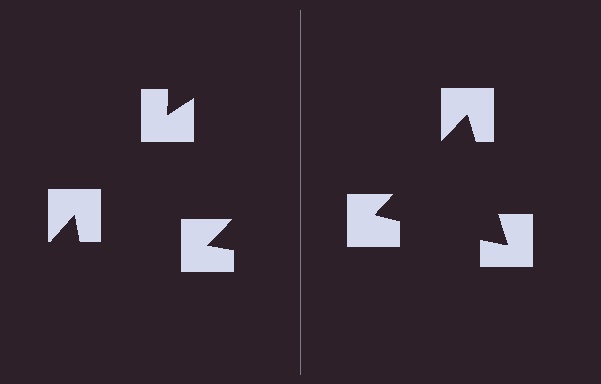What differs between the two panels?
The notched squares are positioned identically on both sides; only the wedge orientations differ. On the right they align to a triangle; on the left they are misaligned.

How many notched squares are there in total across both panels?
6 — 3 on each side.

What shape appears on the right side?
An illusory triangle.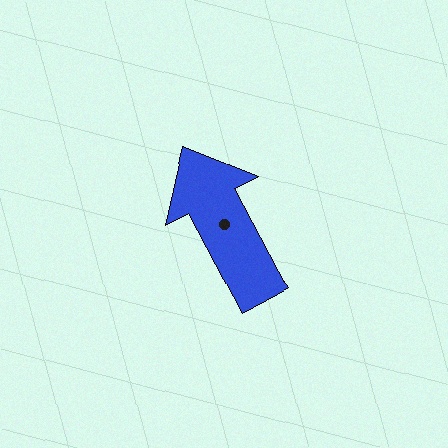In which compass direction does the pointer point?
Northwest.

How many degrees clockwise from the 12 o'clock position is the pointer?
Approximately 332 degrees.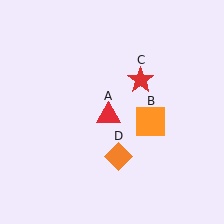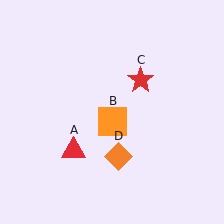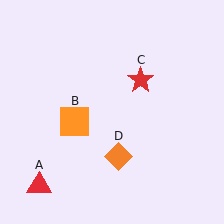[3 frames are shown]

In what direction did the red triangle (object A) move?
The red triangle (object A) moved down and to the left.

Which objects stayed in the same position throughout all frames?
Red star (object C) and orange diamond (object D) remained stationary.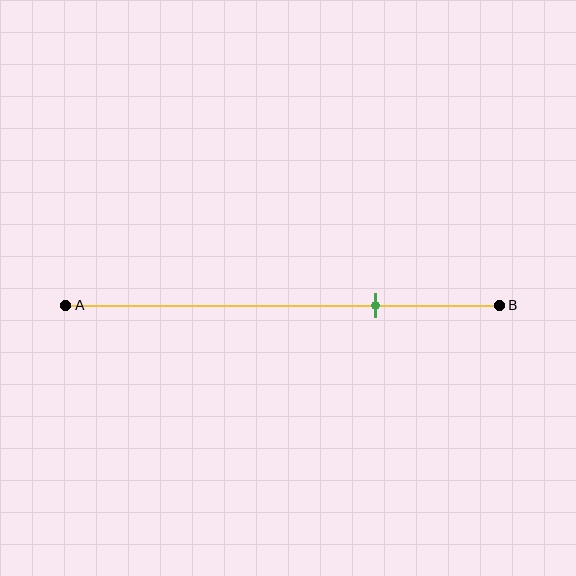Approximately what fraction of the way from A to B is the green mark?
The green mark is approximately 70% of the way from A to B.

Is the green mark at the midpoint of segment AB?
No, the mark is at about 70% from A, not at the 50% midpoint.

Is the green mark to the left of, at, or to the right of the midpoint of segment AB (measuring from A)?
The green mark is to the right of the midpoint of segment AB.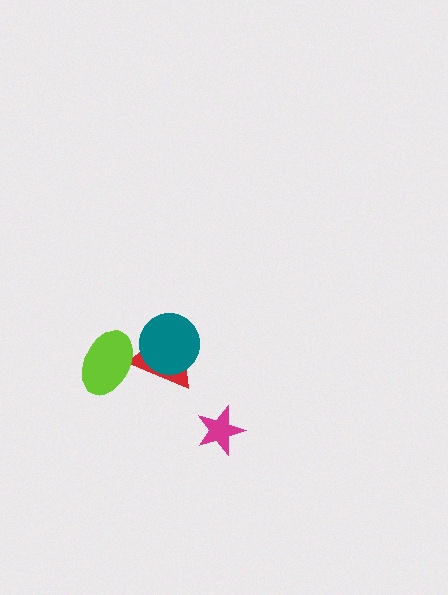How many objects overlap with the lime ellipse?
1 object overlaps with the lime ellipse.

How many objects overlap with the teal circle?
1 object overlaps with the teal circle.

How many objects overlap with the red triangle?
2 objects overlap with the red triangle.